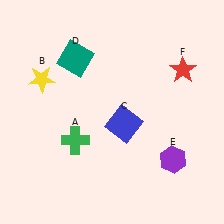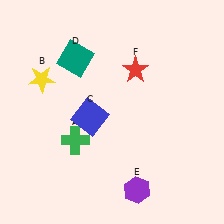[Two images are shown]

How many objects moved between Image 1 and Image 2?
3 objects moved between the two images.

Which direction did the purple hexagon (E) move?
The purple hexagon (E) moved left.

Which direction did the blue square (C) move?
The blue square (C) moved left.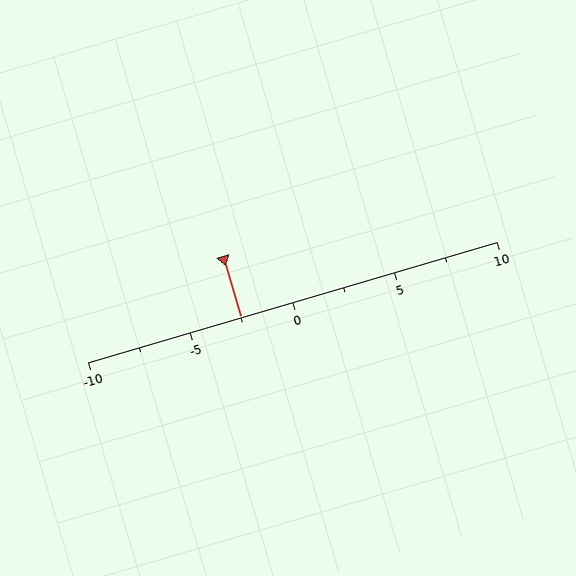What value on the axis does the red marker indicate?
The marker indicates approximately -2.5.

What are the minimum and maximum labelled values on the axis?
The axis runs from -10 to 10.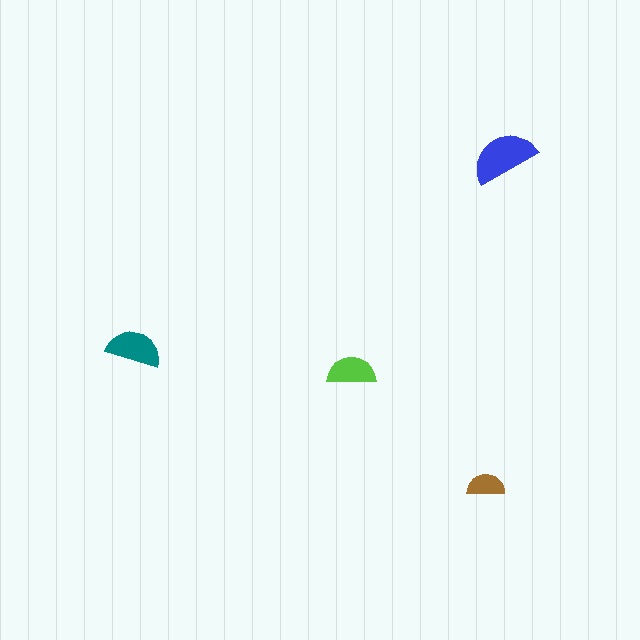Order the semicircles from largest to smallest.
the blue one, the teal one, the lime one, the brown one.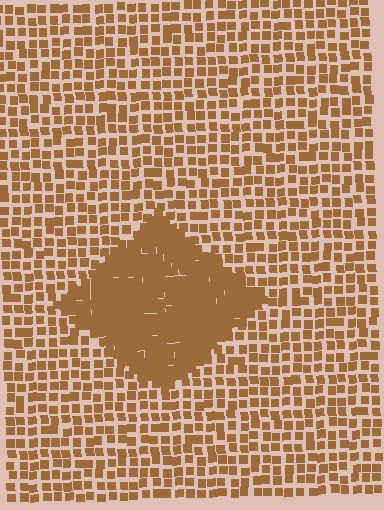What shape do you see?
I see a diamond.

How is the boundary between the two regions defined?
The boundary is defined by a change in element density (approximately 2.2x ratio). All elements are the same color, size, and shape.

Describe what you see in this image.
The image contains small brown elements arranged at two different densities. A diamond-shaped region is visible where the elements are more densely packed than the surrounding area.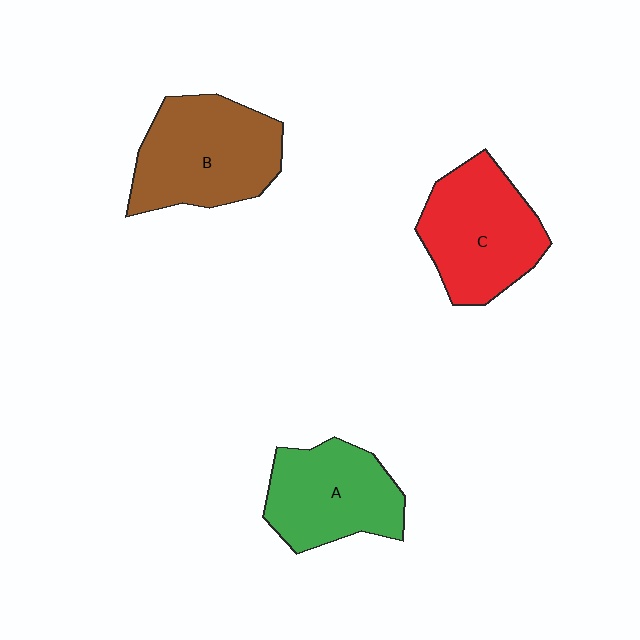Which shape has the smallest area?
Shape A (green).